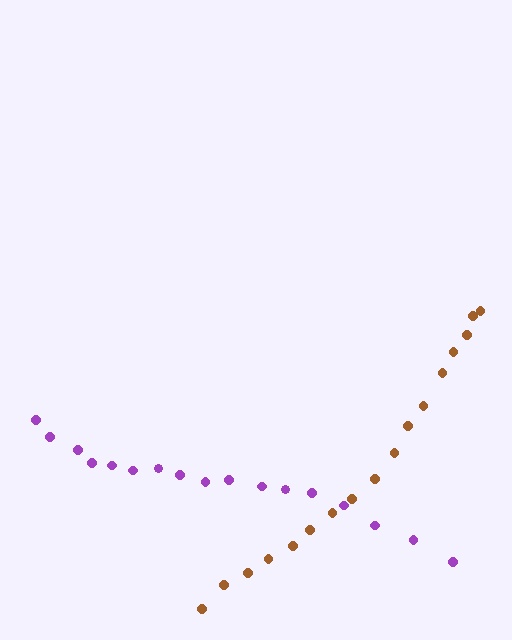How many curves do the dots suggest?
There are 2 distinct paths.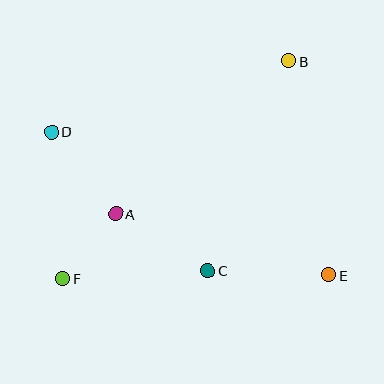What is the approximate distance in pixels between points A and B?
The distance between A and B is approximately 231 pixels.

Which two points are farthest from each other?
Points B and F are farthest from each other.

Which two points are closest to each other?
Points A and F are closest to each other.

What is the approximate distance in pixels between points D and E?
The distance between D and E is approximately 312 pixels.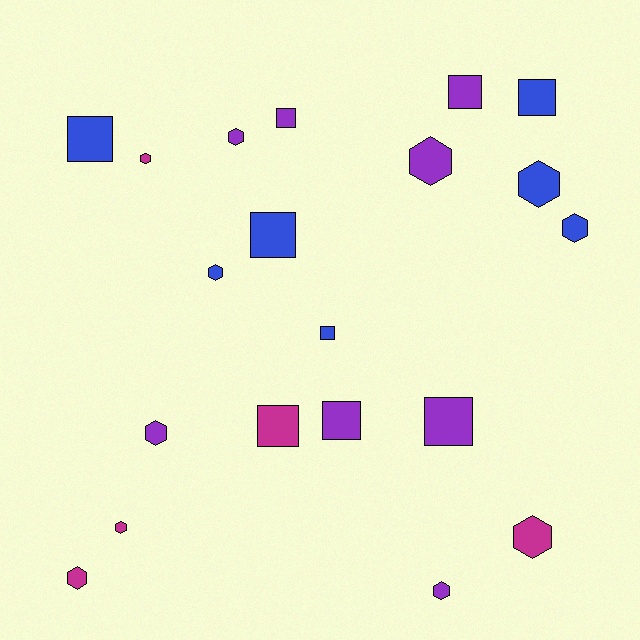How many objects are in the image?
There are 20 objects.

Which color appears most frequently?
Purple, with 8 objects.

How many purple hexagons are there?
There are 4 purple hexagons.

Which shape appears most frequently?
Hexagon, with 11 objects.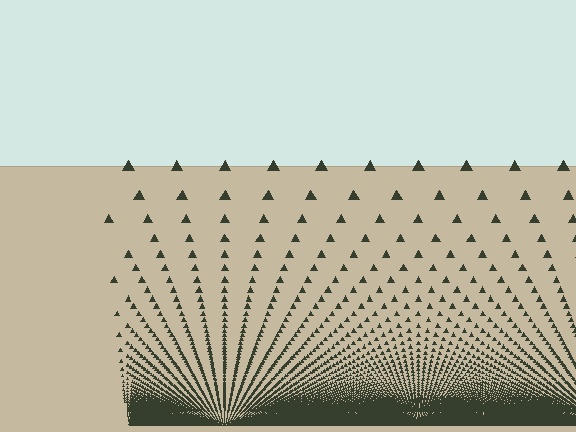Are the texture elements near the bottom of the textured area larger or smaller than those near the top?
Smaller. The gradient is inverted — elements near the bottom are smaller and denser.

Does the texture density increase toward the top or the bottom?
Density increases toward the bottom.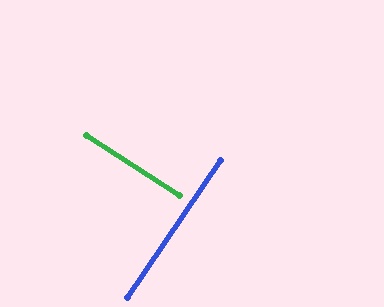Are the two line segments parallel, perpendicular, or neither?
Perpendicular — they meet at approximately 89°.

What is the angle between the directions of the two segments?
Approximately 89 degrees.